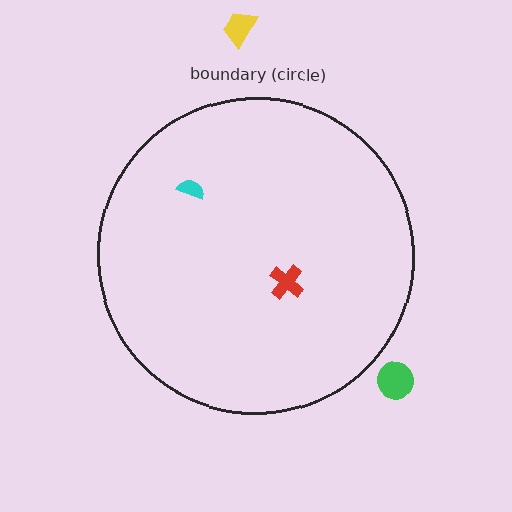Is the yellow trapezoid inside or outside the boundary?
Outside.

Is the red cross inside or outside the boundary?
Inside.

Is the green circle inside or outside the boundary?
Outside.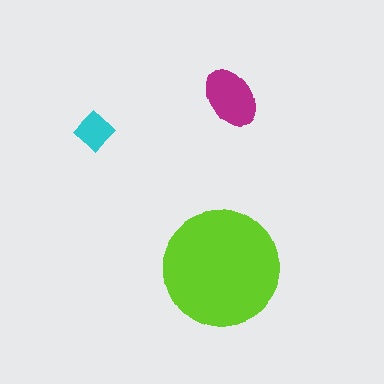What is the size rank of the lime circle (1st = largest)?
1st.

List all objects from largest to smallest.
The lime circle, the magenta ellipse, the cyan diamond.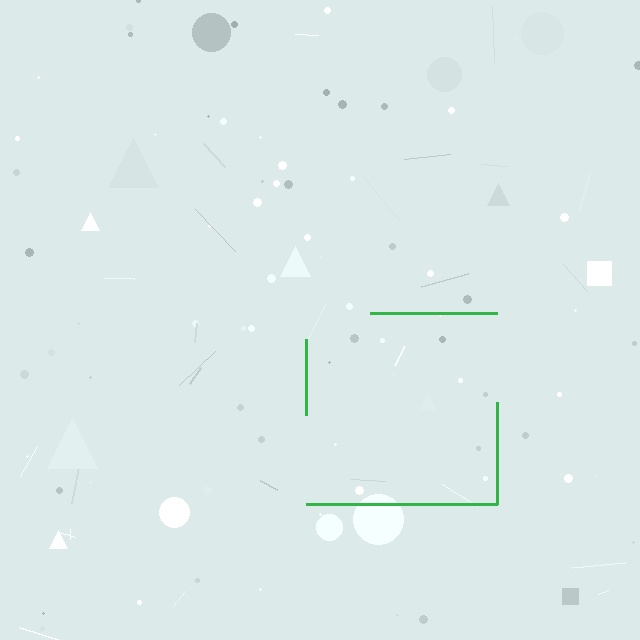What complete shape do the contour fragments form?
The contour fragments form a square.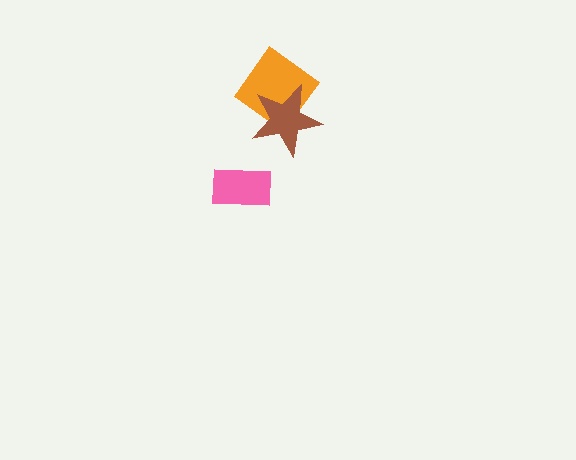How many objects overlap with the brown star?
1 object overlaps with the brown star.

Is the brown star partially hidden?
No, no other shape covers it.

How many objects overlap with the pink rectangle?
0 objects overlap with the pink rectangle.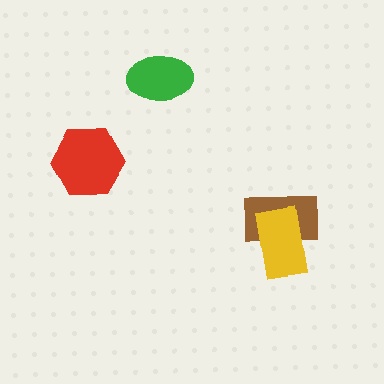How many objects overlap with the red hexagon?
0 objects overlap with the red hexagon.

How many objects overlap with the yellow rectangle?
1 object overlaps with the yellow rectangle.